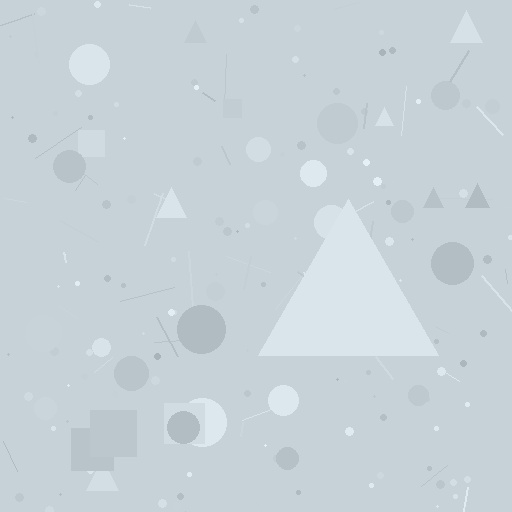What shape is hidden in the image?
A triangle is hidden in the image.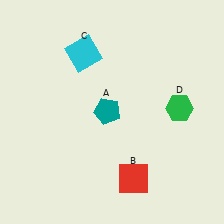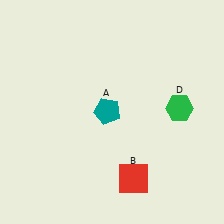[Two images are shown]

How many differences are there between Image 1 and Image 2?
There is 1 difference between the two images.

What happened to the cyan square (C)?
The cyan square (C) was removed in Image 2. It was in the top-left area of Image 1.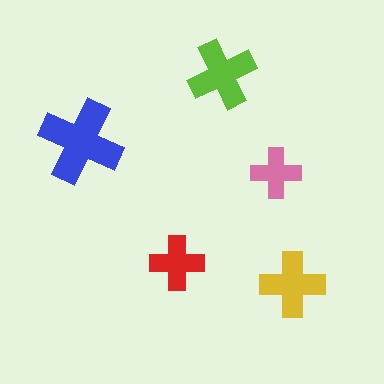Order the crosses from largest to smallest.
the blue one, the lime one, the yellow one, the red one, the pink one.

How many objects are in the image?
There are 5 objects in the image.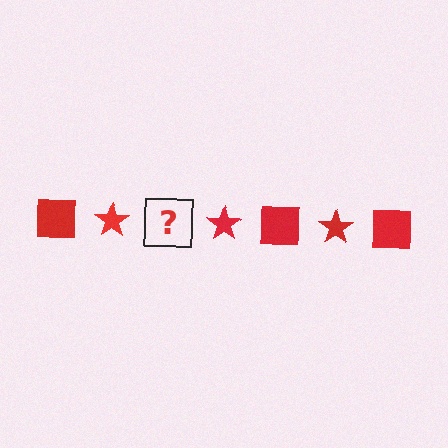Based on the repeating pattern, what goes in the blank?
The blank should be a red square.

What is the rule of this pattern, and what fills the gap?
The rule is that the pattern cycles through square, star shapes in red. The gap should be filled with a red square.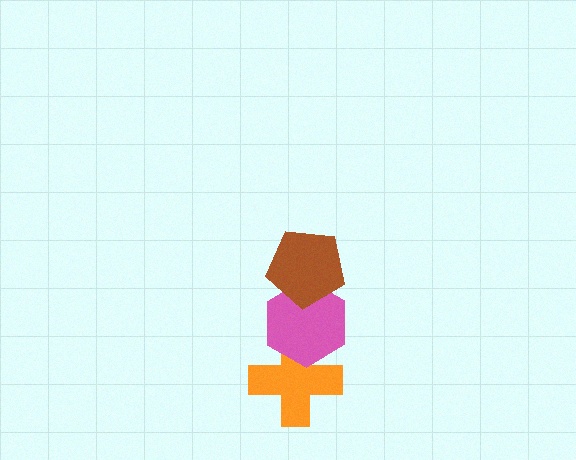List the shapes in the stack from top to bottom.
From top to bottom: the brown pentagon, the pink hexagon, the orange cross.